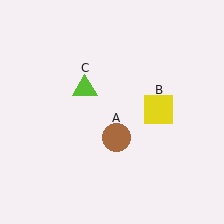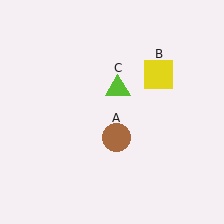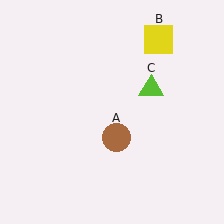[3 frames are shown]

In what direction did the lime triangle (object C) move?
The lime triangle (object C) moved right.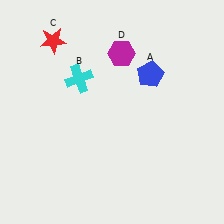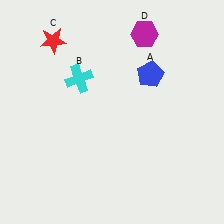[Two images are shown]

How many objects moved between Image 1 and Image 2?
1 object moved between the two images.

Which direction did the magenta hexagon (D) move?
The magenta hexagon (D) moved right.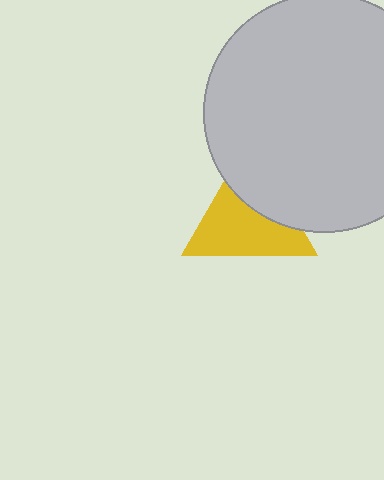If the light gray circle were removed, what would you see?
You would see the complete yellow triangle.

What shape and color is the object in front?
The object in front is a light gray circle.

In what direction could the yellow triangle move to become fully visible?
The yellow triangle could move down. That would shift it out from behind the light gray circle entirely.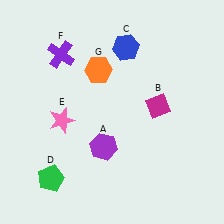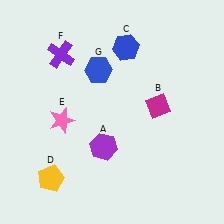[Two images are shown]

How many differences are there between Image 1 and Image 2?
There are 2 differences between the two images.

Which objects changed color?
D changed from green to yellow. G changed from orange to blue.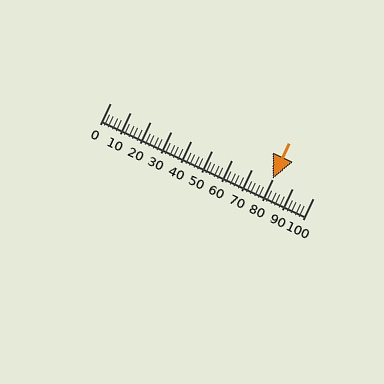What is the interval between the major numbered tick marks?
The major tick marks are spaced 10 units apart.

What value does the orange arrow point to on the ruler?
The orange arrow points to approximately 80.